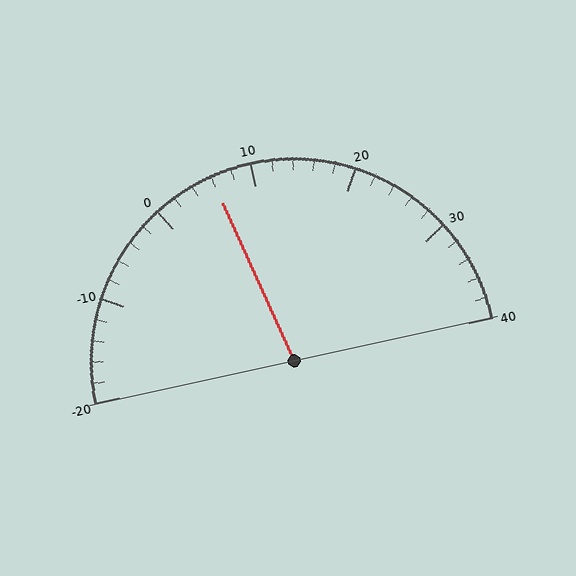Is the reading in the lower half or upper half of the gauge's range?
The reading is in the lower half of the range (-20 to 40).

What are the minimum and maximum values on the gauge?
The gauge ranges from -20 to 40.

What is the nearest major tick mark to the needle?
The nearest major tick mark is 10.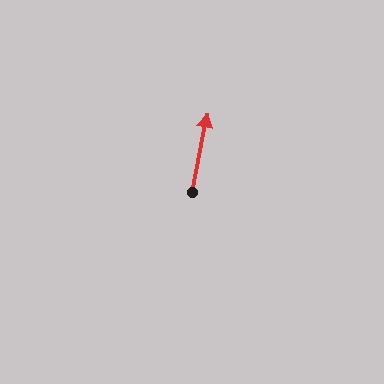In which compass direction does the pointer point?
North.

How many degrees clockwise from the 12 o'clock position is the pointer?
Approximately 11 degrees.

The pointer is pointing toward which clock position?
Roughly 12 o'clock.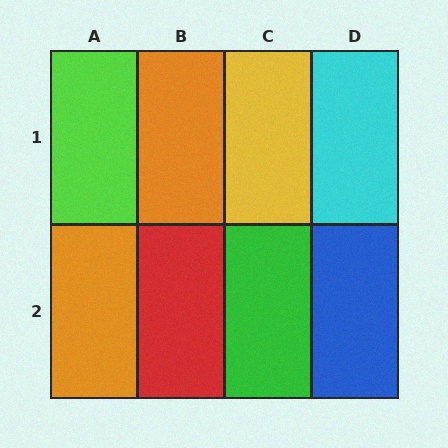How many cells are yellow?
1 cell is yellow.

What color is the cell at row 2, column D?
Blue.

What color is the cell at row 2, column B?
Red.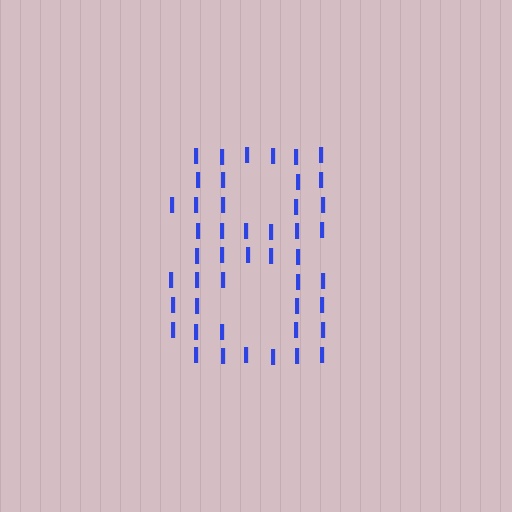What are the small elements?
The small elements are letter I's.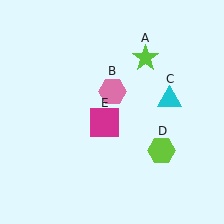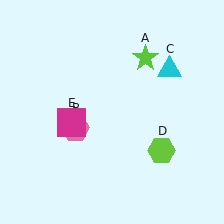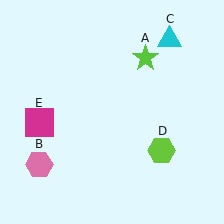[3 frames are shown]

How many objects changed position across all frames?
3 objects changed position: pink hexagon (object B), cyan triangle (object C), magenta square (object E).